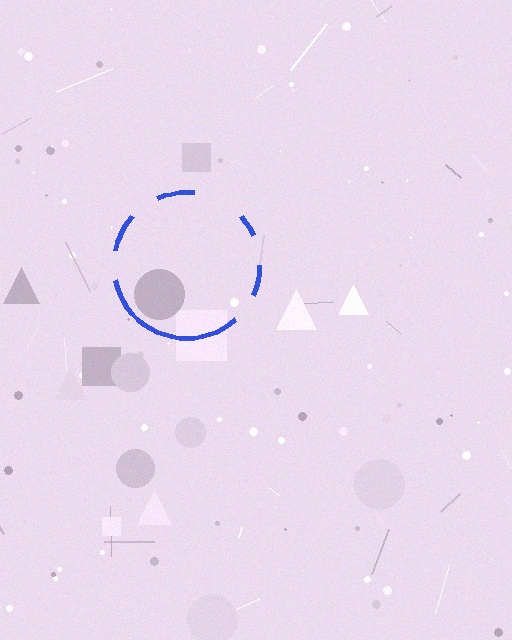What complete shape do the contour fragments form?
The contour fragments form a circle.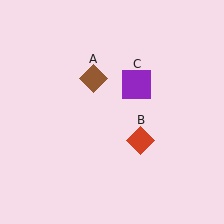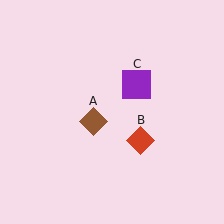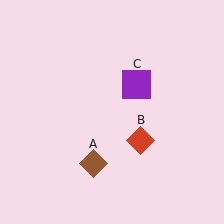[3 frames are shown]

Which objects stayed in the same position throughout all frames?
Red diamond (object B) and purple square (object C) remained stationary.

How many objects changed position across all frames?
1 object changed position: brown diamond (object A).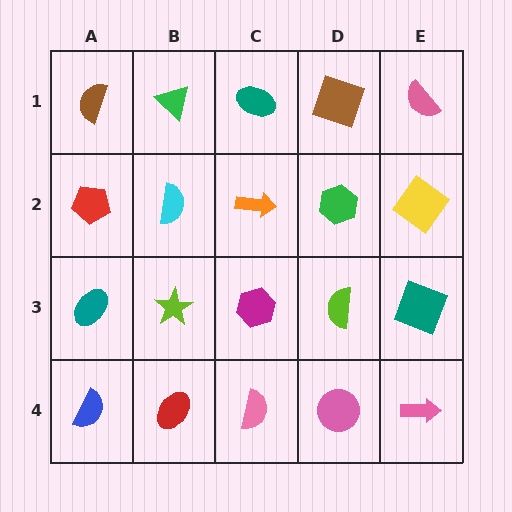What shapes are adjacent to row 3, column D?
A green hexagon (row 2, column D), a pink circle (row 4, column D), a magenta hexagon (row 3, column C), a teal square (row 3, column E).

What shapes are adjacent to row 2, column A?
A brown semicircle (row 1, column A), a teal ellipse (row 3, column A), a cyan semicircle (row 2, column B).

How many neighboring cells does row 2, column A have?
3.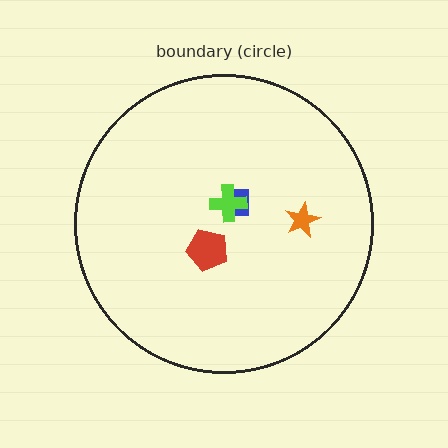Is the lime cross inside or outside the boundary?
Inside.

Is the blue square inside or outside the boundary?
Inside.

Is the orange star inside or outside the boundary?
Inside.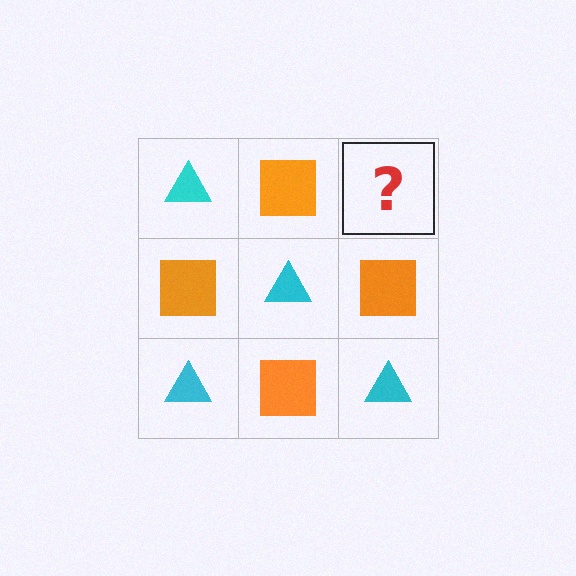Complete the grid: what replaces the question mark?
The question mark should be replaced with a cyan triangle.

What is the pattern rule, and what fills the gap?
The rule is that it alternates cyan triangle and orange square in a checkerboard pattern. The gap should be filled with a cyan triangle.